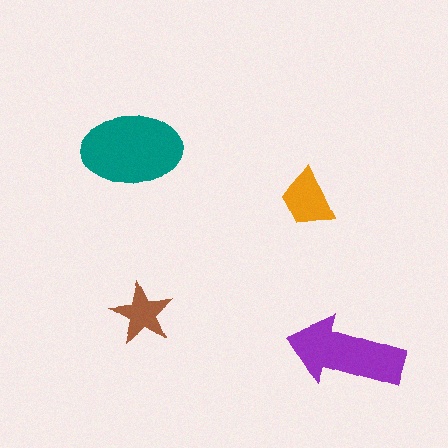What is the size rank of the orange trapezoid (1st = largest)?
3rd.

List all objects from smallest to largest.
The brown star, the orange trapezoid, the purple arrow, the teal ellipse.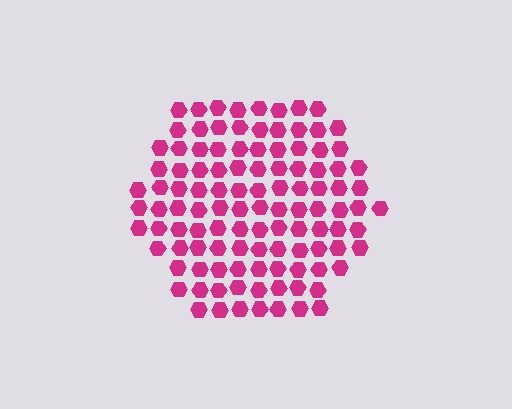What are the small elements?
The small elements are hexagons.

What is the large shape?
The large shape is a hexagon.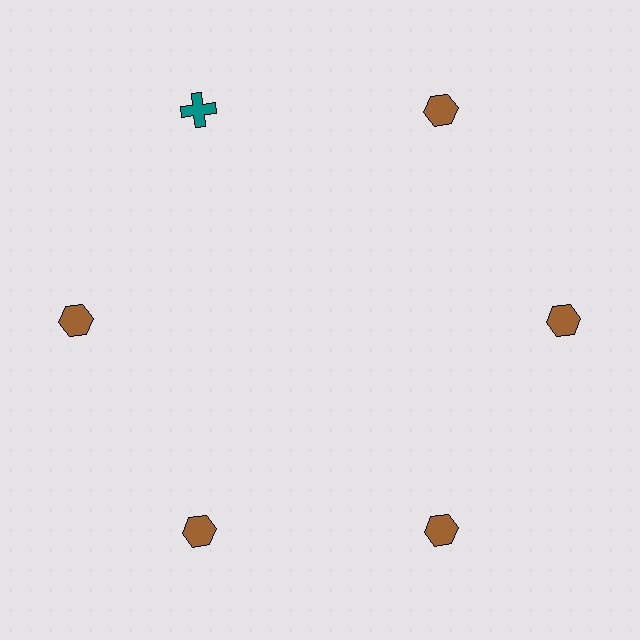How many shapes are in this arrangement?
There are 6 shapes arranged in a ring pattern.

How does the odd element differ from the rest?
It differs in both color (teal instead of brown) and shape (cross instead of hexagon).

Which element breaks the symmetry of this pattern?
The teal cross at roughly the 11 o'clock position breaks the symmetry. All other shapes are brown hexagons.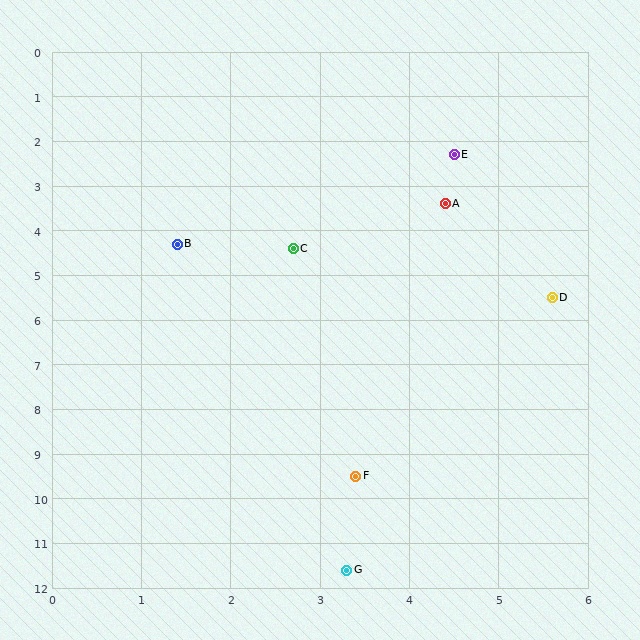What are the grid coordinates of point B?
Point B is at approximately (1.4, 4.3).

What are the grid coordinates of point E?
Point E is at approximately (4.5, 2.3).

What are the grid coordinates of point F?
Point F is at approximately (3.4, 9.5).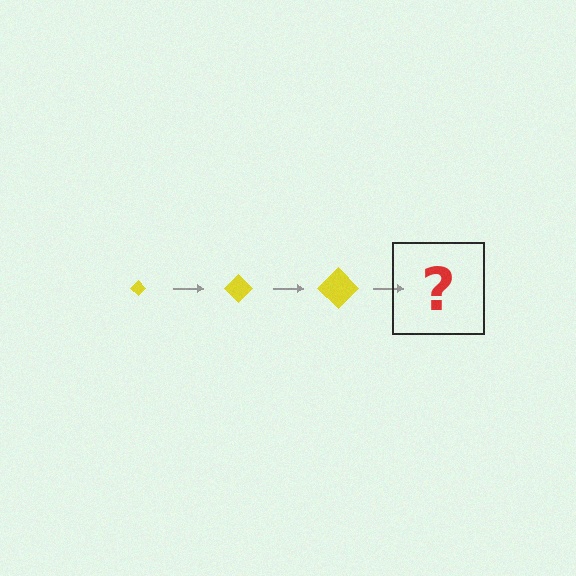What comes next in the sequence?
The next element should be a yellow diamond, larger than the previous one.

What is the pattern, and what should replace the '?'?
The pattern is that the diamond gets progressively larger each step. The '?' should be a yellow diamond, larger than the previous one.